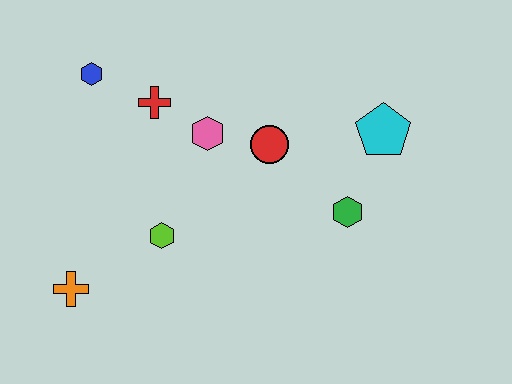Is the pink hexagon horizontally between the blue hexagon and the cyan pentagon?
Yes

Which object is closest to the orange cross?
The lime hexagon is closest to the orange cross.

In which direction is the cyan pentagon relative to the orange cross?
The cyan pentagon is to the right of the orange cross.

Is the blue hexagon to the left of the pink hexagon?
Yes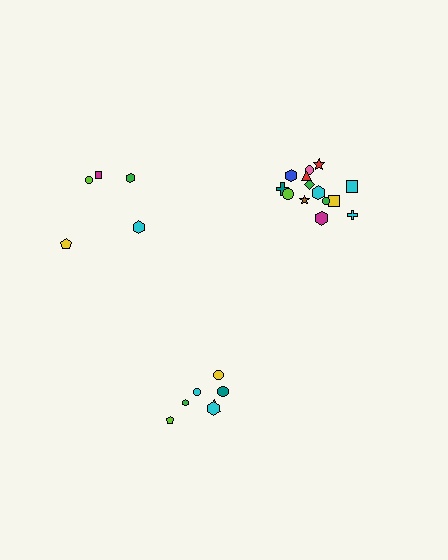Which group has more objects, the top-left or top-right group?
The top-right group.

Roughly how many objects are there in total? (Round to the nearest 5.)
Roughly 25 objects in total.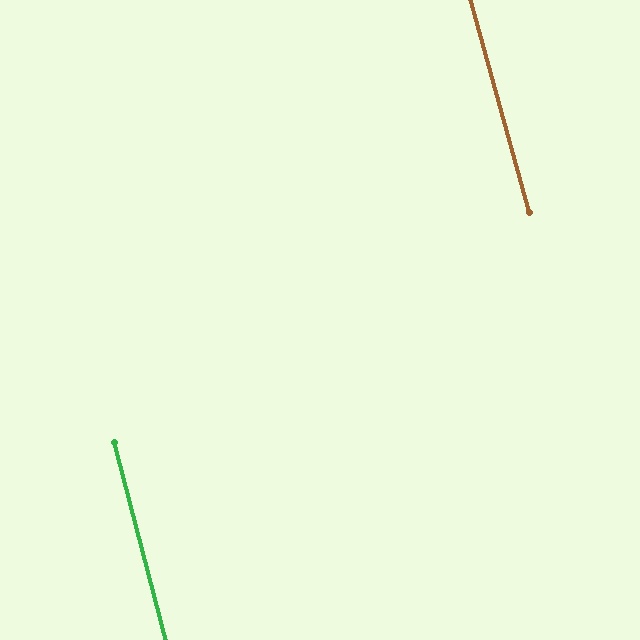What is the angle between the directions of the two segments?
Approximately 1 degree.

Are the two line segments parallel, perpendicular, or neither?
Parallel — their directions differ by only 0.9°.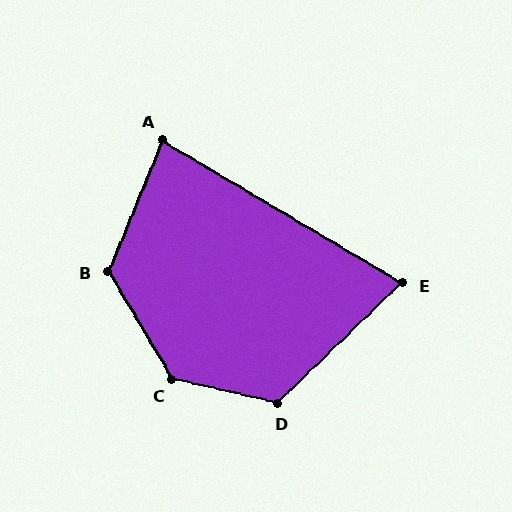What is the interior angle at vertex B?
Approximately 127 degrees (obtuse).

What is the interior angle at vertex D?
Approximately 123 degrees (obtuse).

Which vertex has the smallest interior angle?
E, at approximately 75 degrees.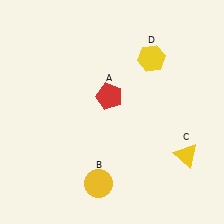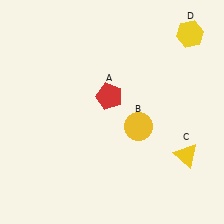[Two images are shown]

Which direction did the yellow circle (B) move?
The yellow circle (B) moved up.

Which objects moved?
The objects that moved are: the yellow circle (B), the yellow hexagon (D).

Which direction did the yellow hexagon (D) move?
The yellow hexagon (D) moved right.